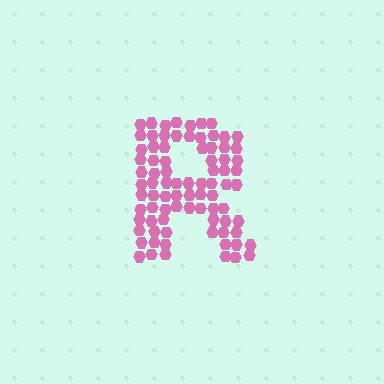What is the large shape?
The large shape is the letter R.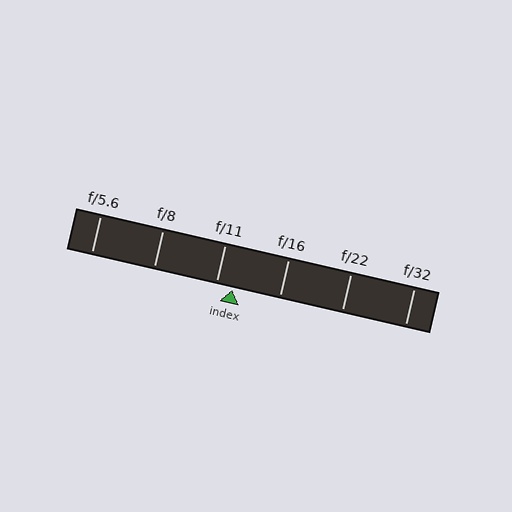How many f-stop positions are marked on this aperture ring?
There are 6 f-stop positions marked.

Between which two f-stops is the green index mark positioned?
The index mark is between f/11 and f/16.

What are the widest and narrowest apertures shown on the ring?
The widest aperture shown is f/5.6 and the narrowest is f/32.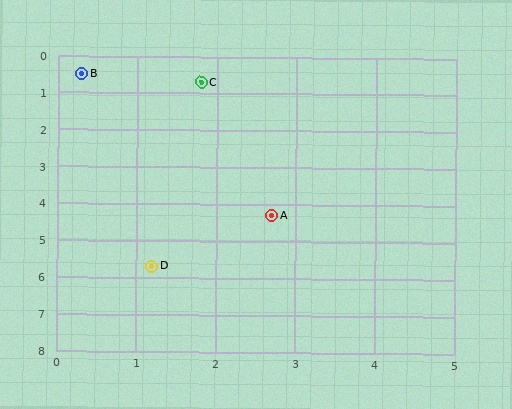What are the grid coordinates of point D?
Point D is at approximately (1.2, 5.7).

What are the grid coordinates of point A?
Point A is at approximately (2.7, 4.3).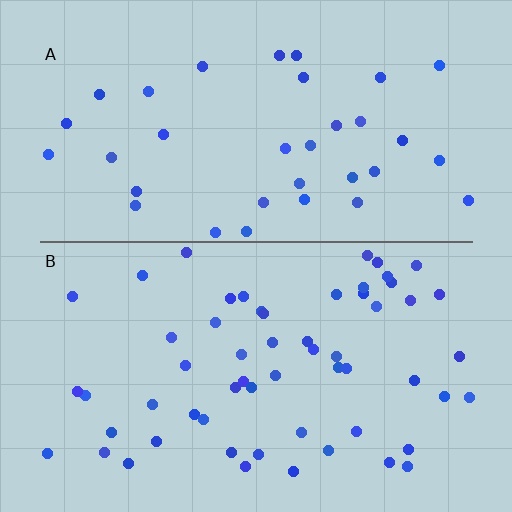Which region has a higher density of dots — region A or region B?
B (the bottom).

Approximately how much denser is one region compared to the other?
Approximately 1.7× — region B over region A.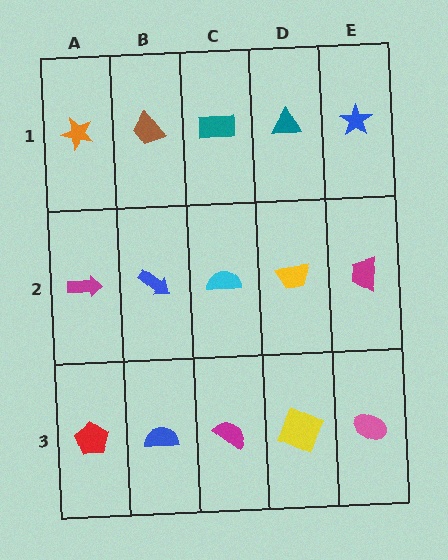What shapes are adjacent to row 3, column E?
A magenta trapezoid (row 2, column E), a yellow square (row 3, column D).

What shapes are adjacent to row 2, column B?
A brown trapezoid (row 1, column B), a blue semicircle (row 3, column B), a magenta arrow (row 2, column A), a cyan semicircle (row 2, column C).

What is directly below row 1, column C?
A cyan semicircle.